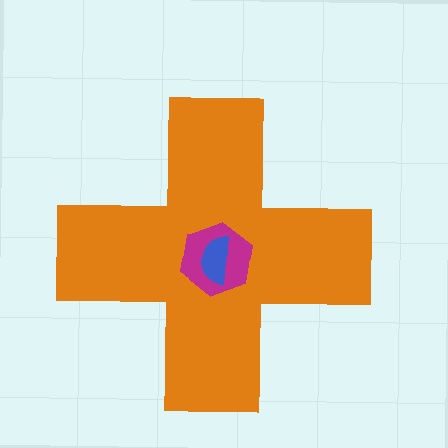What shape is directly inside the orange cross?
The magenta hexagon.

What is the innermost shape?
The blue semicircle.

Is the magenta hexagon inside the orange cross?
Yes.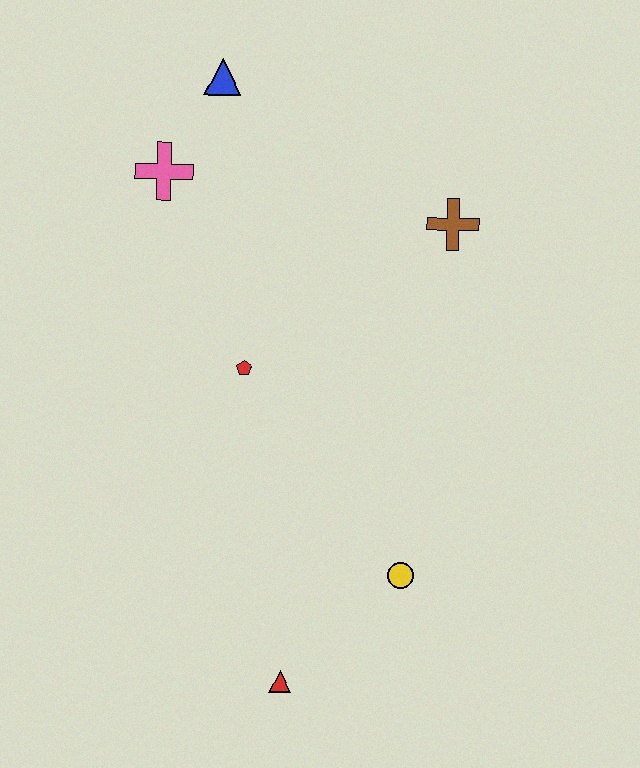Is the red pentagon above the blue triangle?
No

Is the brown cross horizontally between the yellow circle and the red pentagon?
No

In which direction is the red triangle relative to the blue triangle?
The red triangle is below the blue triangle.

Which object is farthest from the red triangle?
The blue triangle is farthest from the red triangle.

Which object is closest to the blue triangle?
The pink cross is closest to the blue triangle.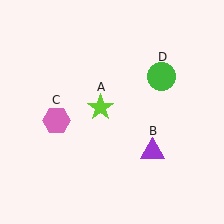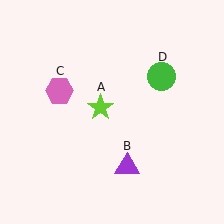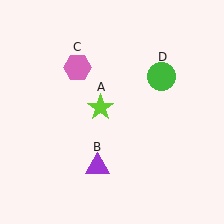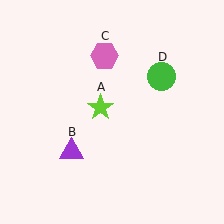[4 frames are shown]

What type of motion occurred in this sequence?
The purple triangle (object B), pink hexagon (object C) rotated clockwise around the center of the scene.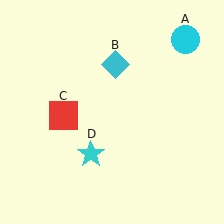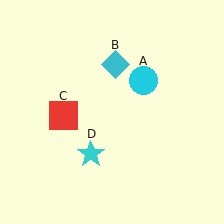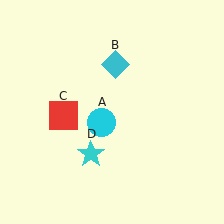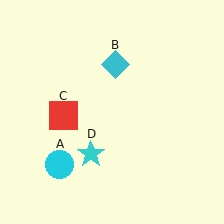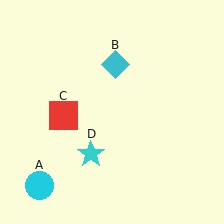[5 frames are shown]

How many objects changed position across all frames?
1 object changed position: cyan circle (object A).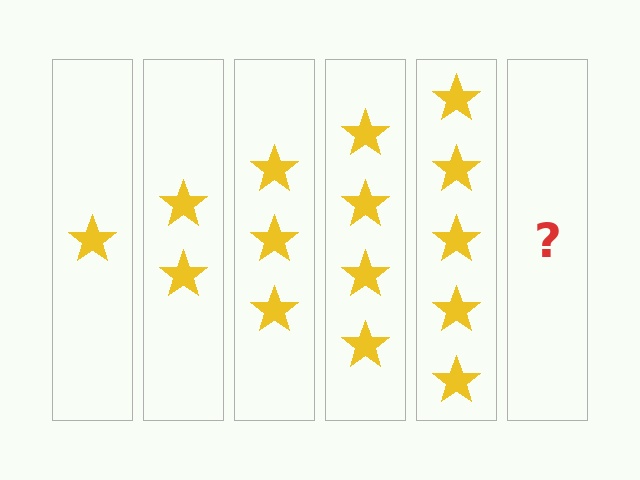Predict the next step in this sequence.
The next step is 6 stars.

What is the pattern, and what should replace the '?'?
The pattern is that each step adds one more star. The '?' should be 6 stars.